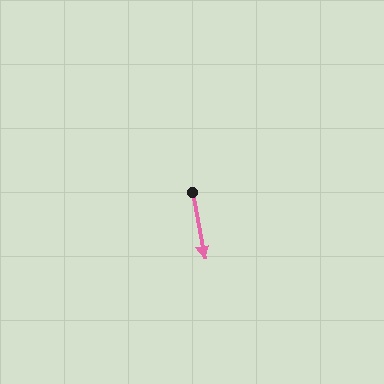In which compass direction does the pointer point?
South.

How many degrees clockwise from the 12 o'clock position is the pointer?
Approximately 170 degrees.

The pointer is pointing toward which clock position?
Roughly 6 o'clock.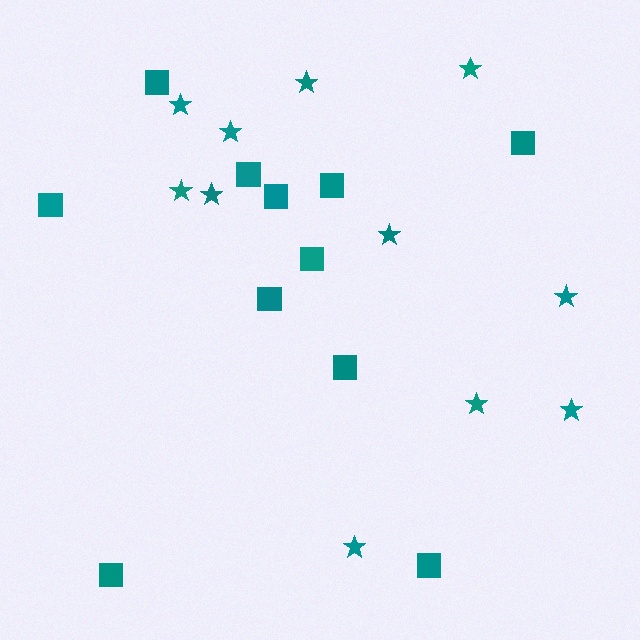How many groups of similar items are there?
There are 2 groups: one group of squares (11) and one group of stars (11).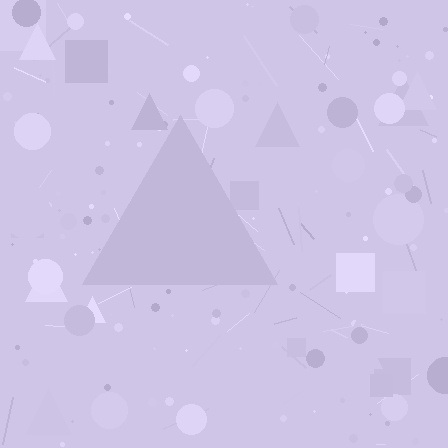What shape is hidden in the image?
A triangle is hidden in the image.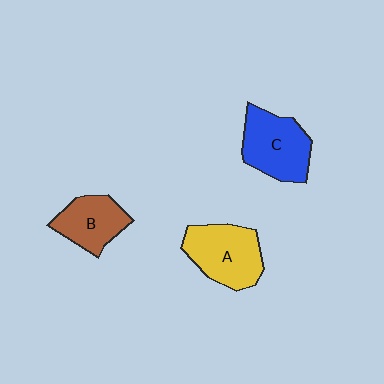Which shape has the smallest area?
Shape B (brown).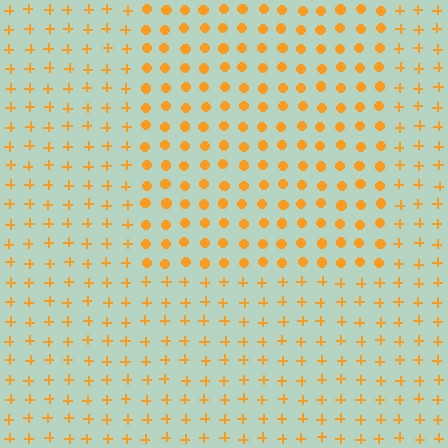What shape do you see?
I see a rectangle.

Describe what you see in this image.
The image is filled with small orange elements arranged in a uniform grid. A rectangle-shaped region contains circles, while the surrounding area contains plus signs. The boundary is defined purely by the change in element shape.